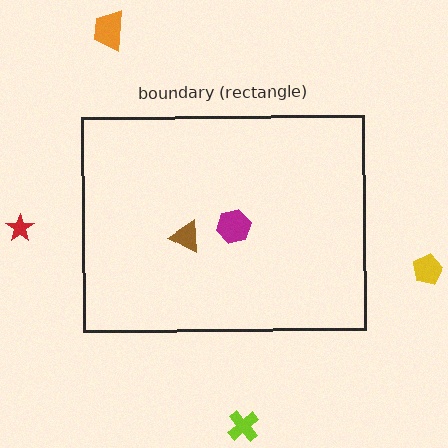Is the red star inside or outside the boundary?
Outside.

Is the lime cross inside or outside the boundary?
Outside.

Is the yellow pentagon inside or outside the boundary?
Outside.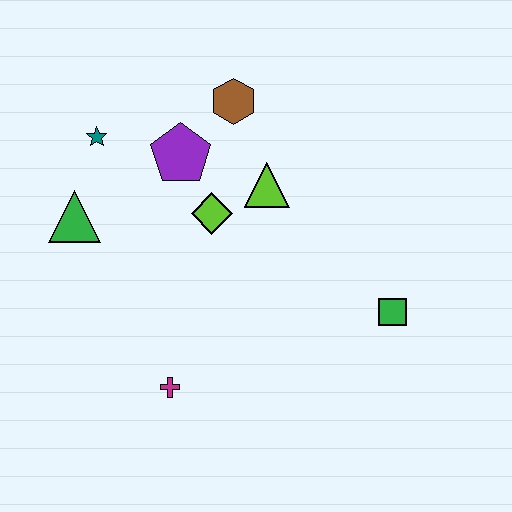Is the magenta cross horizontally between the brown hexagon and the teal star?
Yes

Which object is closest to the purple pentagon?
The lime diamond is closest to the purple pentagon.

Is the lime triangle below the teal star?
Yes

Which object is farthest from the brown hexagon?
The magenta cross is farthest from the brown hexagon.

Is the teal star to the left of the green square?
Yes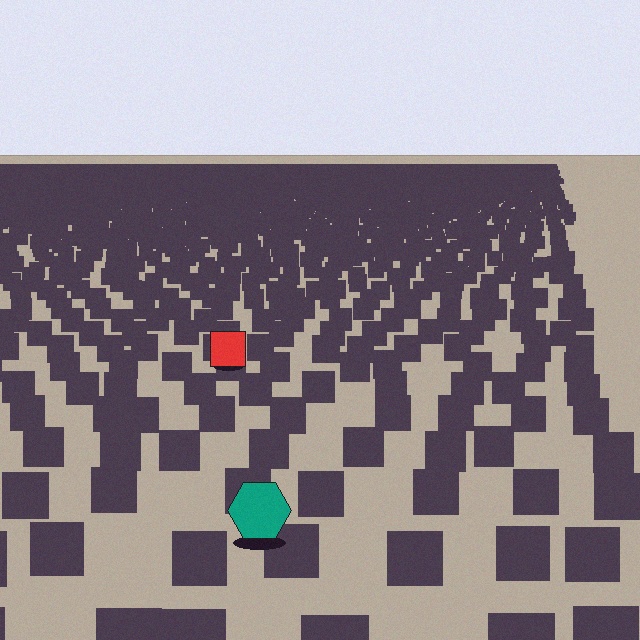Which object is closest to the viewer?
The teal hexagon is closest. The texture marks near it are larger and more spread out.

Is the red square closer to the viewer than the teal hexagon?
No. The teal hexagon is closer — you can tell from the texture gradient: the ground texture is coarser near it.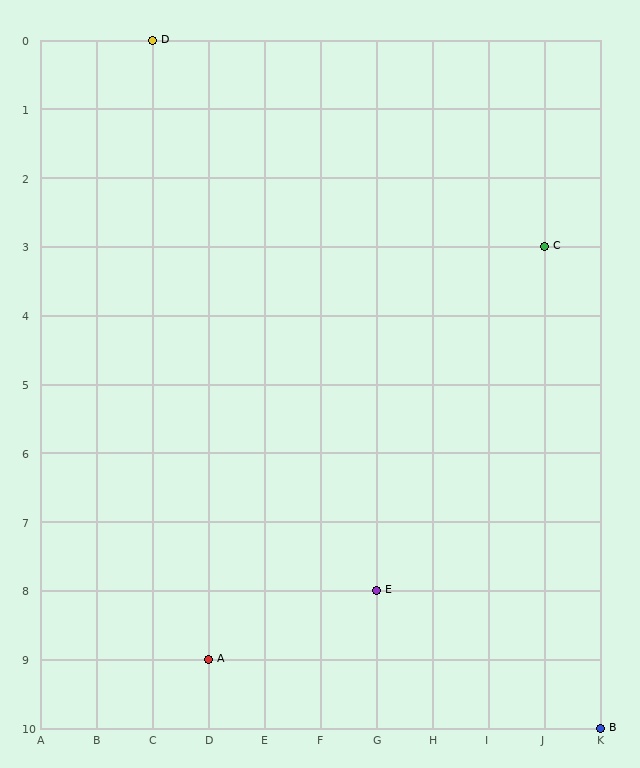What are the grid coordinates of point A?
Point A is at grid coordinates (D, 9).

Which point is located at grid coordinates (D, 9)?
Point A is at (D, 9).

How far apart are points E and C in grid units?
Points E and C are 3 columns and 5 rows apart (about 5.8 grid units diagonally).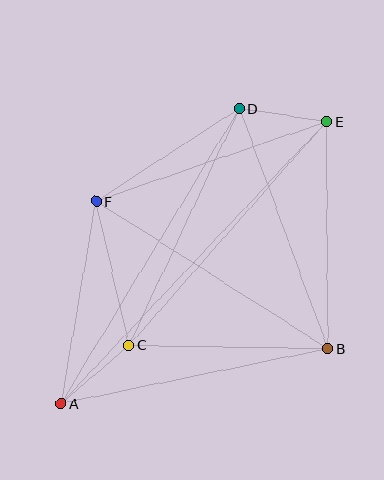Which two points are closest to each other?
Points D and E are closest to each other.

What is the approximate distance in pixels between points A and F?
The distance between A and F is approximately 206 pixels.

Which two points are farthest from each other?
Points A and E are farthest from each other.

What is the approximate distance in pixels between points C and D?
The distance between C and D is approximately 261 pixels.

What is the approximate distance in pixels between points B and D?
The distance between B and D is approximately 256 pixels.